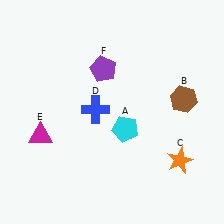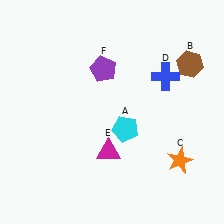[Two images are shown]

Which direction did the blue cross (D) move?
The blue cross (D) moved right.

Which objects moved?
The objects that moved are: the brown hexagon (B), the blue cross (D), the magenta triangle (E).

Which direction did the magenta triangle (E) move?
The magenta triangle (E) moved right.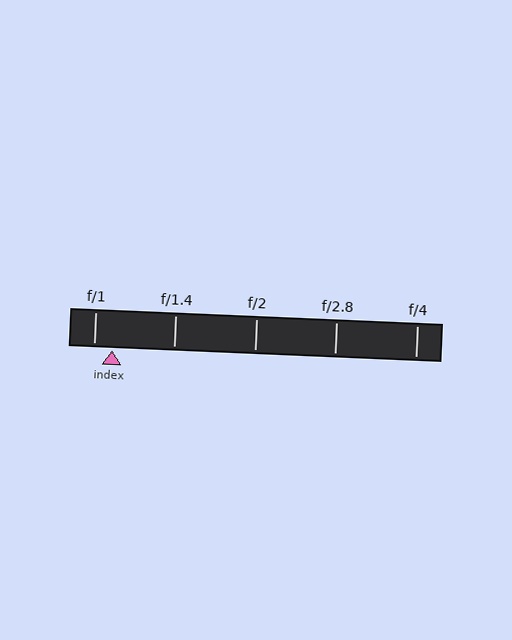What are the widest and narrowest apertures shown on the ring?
The widest aperture shown is f/1 and the narrowest is f/4.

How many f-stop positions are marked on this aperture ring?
There are 5 f-stop positions marked.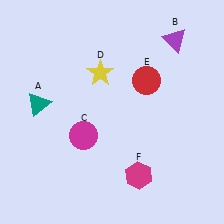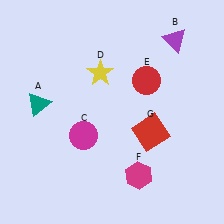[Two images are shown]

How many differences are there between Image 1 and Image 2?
There is 1 difference between the two images.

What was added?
A red square (G) was added in Image 2.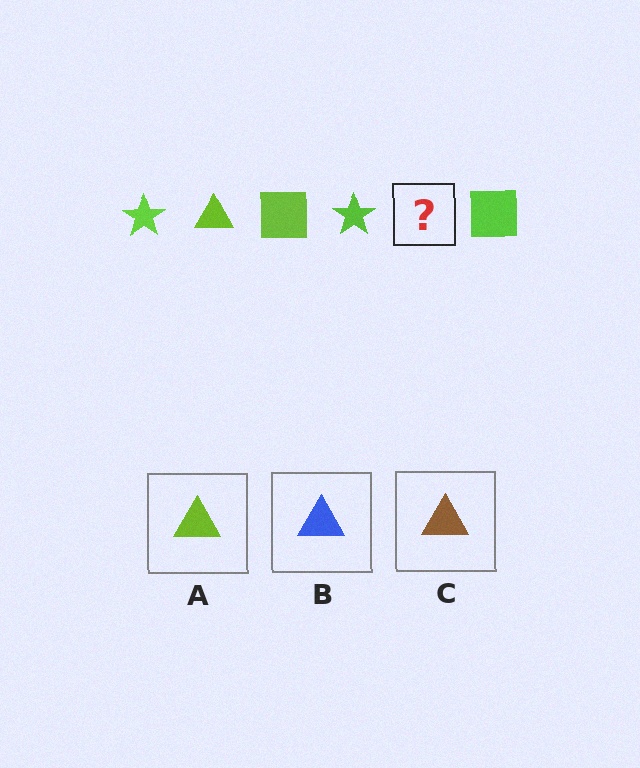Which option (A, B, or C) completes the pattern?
A.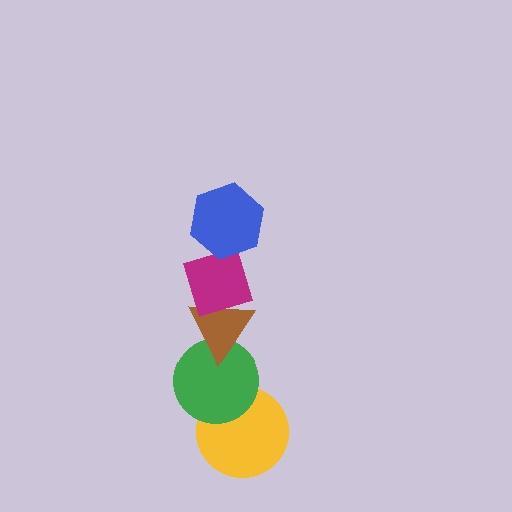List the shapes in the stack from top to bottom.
From top to bottom: the blue hexagon, the magenta diamond, the brown triangle, the green circle, the yellow circle.